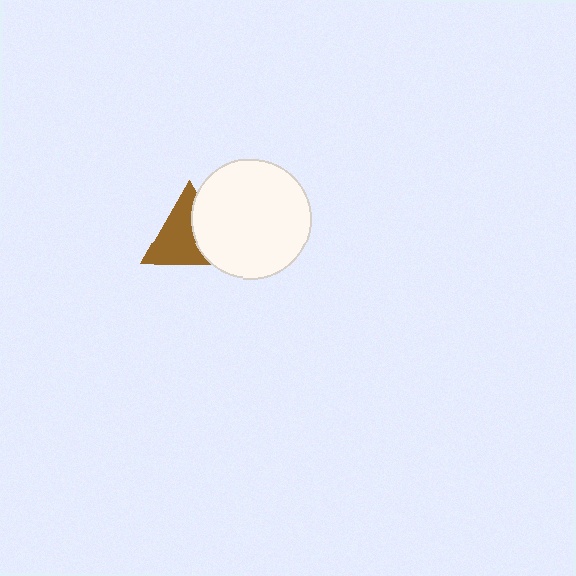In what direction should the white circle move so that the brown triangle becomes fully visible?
The white circle should move right. That is the shortest direction to clear the overlap and leave the brown triangle fully visible.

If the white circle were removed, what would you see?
You would see the complete brown triangle.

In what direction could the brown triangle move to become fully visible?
The brown triangle could move left. That would shift it out from behind the white circle entirely.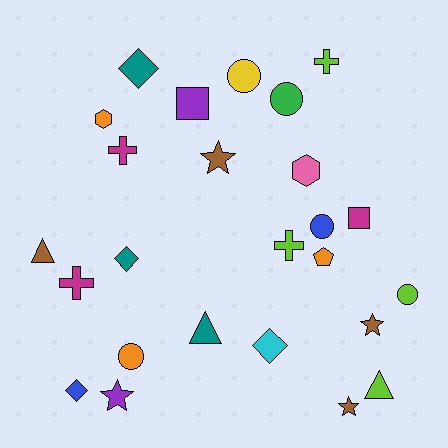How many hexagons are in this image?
There are 2 hexagons.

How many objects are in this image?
There are 25 objects.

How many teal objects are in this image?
There are 3 teal objects.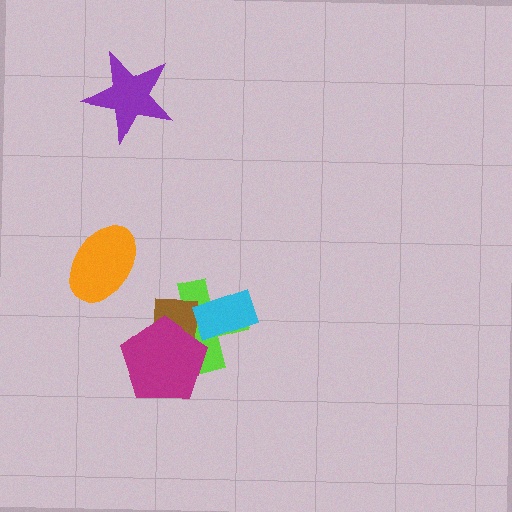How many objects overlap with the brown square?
3 objects overlap with the brown square.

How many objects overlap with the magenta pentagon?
2 objects overlap with the magenta pentagon.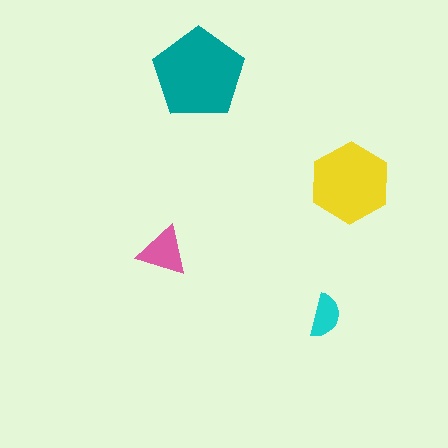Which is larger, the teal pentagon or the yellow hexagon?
The teal pentagon.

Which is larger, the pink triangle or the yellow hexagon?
The yellow hexagon.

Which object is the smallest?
The cyan semicircle.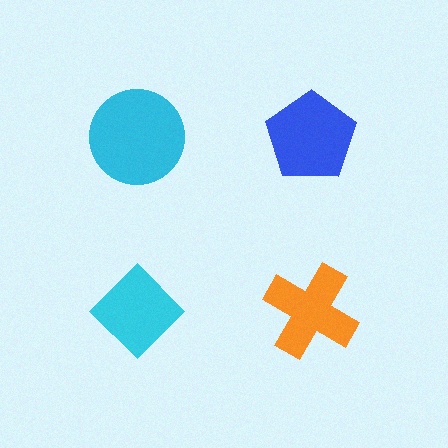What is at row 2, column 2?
An orange cross.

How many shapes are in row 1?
2 shapes.